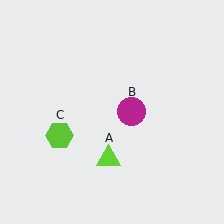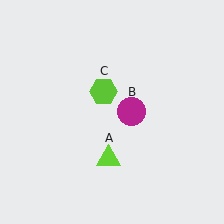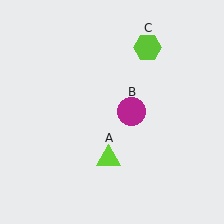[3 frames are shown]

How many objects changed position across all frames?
1 object changed position: lime hexagon (object C).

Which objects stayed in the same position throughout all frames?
Lime triangle (object A) and magenta circle (object B) remained stationary.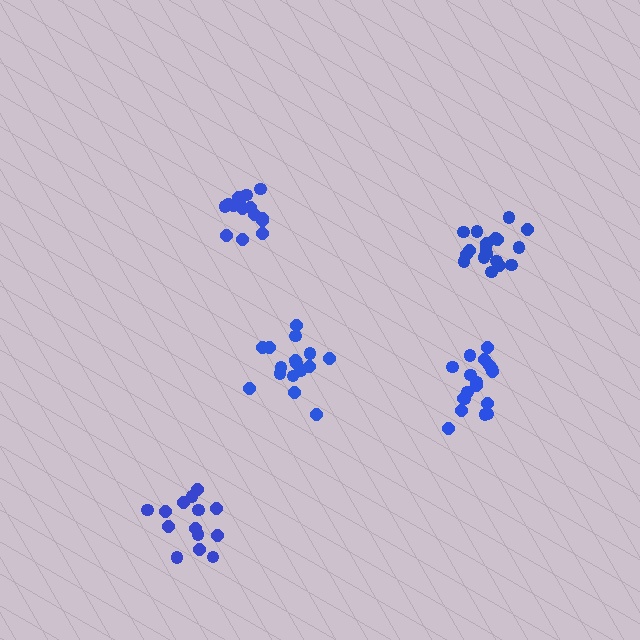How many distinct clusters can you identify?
There are 5 distinct clusters.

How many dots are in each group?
Group 1: 14 dots, Group 2: 18 dots, Group 3: 16 dots, Group 4: 18 dots, Group 5: 16 dots (82 total).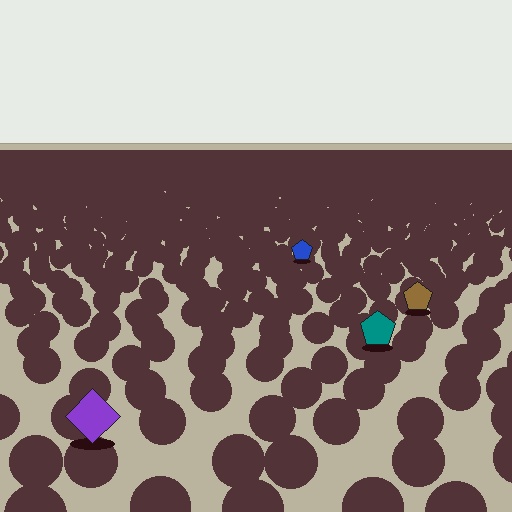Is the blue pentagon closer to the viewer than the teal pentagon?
No. The teal pentagon is closer — you can tell from the texture gradient: the ground texture is coarser near it.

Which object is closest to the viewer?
The purple diamond is closest. The texture marks near it are larger and more spread out.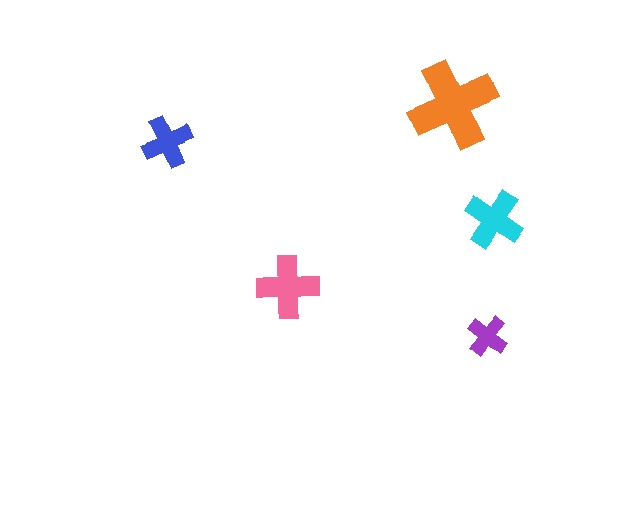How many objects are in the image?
There are 5 objects in the image.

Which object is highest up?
The orange cross is topmost.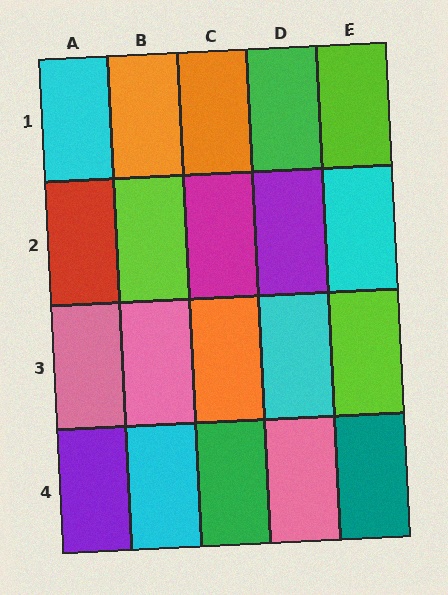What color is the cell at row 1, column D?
Green.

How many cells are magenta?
1 cell is magenta.